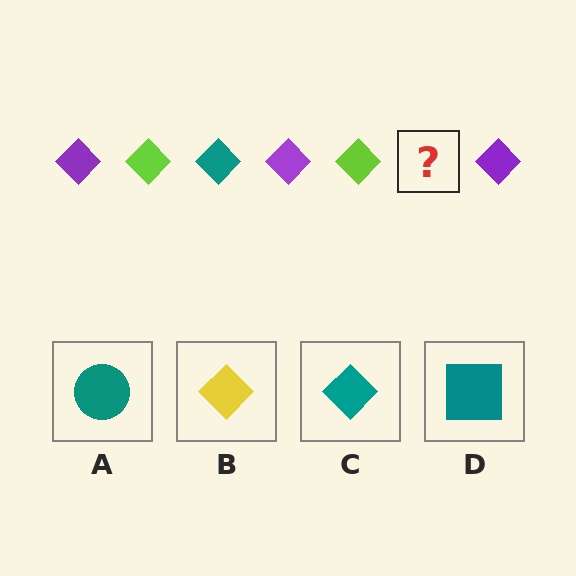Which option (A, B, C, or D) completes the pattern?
C.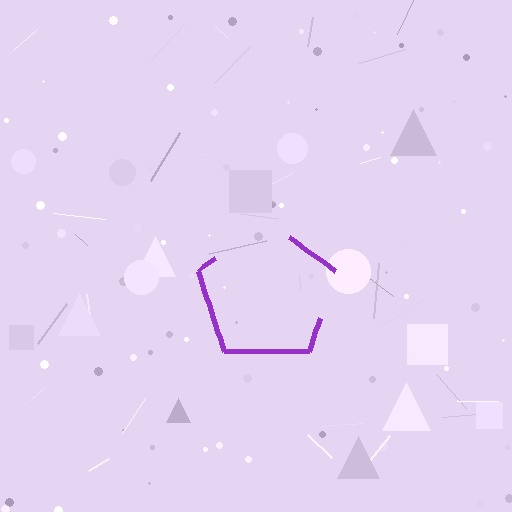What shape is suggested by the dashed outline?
The dashed outline suggests a pentagon.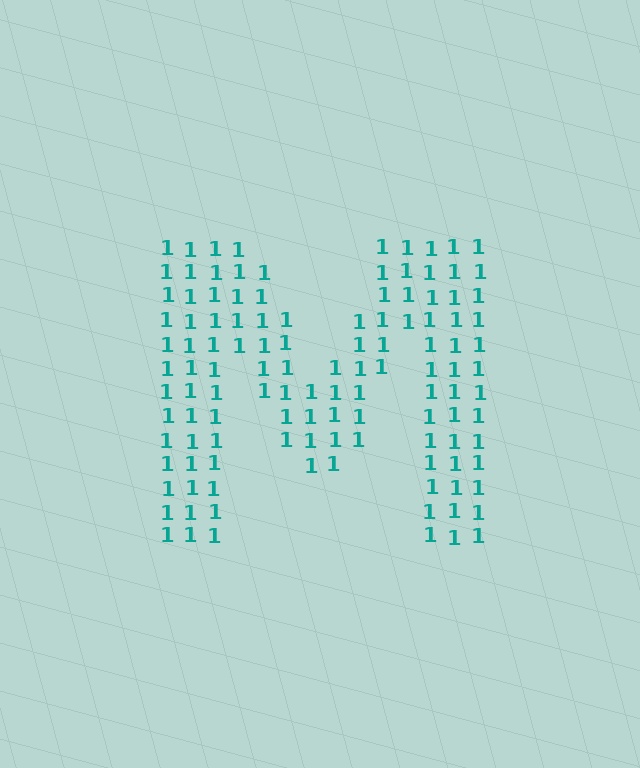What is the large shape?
The large shape is the letter M.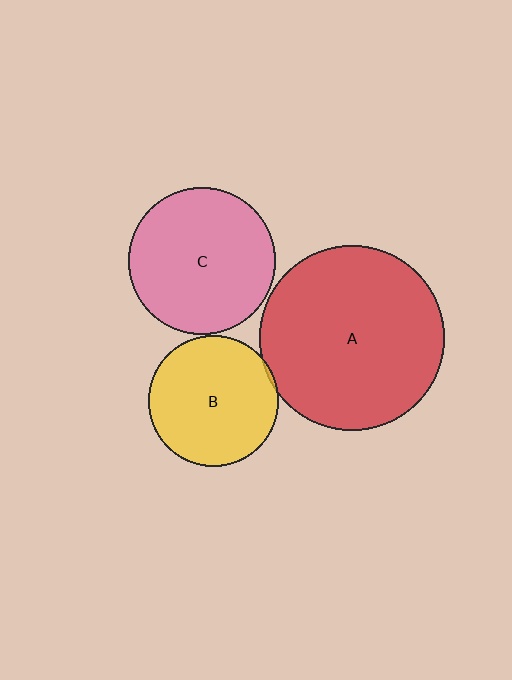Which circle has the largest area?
Circle A (red).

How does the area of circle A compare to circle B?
Approximately 2.0 times.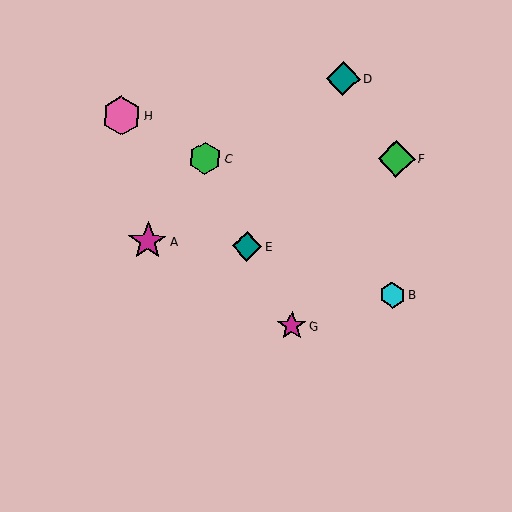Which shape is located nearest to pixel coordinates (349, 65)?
The teal diamond (labeled D) at (343, 78) is nearest to that location.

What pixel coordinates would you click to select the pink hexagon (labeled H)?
Click at (122, 116) to select the pink hexagon H.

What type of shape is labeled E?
Shape E is a teal diamond.